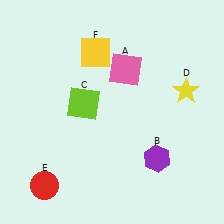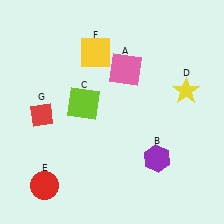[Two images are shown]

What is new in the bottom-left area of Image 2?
A red diamond (G) was added in the bottom-left area of Image 2.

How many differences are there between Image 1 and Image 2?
There is 1 difference between the two images.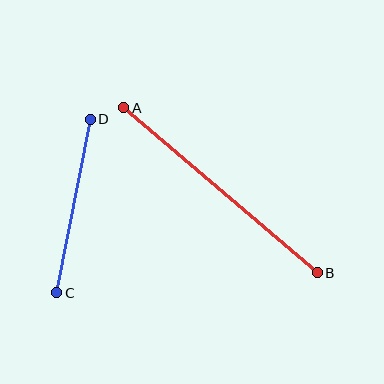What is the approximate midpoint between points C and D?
The midpoint is at approximately (73, 206) pixels.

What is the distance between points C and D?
The distance is approximately 177 pixels.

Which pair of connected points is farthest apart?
Points A and B are farthest apart.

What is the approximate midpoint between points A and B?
The midpoint is at approximately (221, 190) pixels.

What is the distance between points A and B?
The distance is approximately 254 pixels.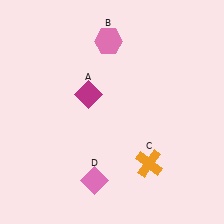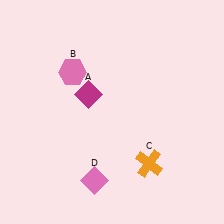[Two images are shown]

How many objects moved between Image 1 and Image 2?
1 object moved between the two images.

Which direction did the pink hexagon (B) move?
The pink hexagon (B) moved left.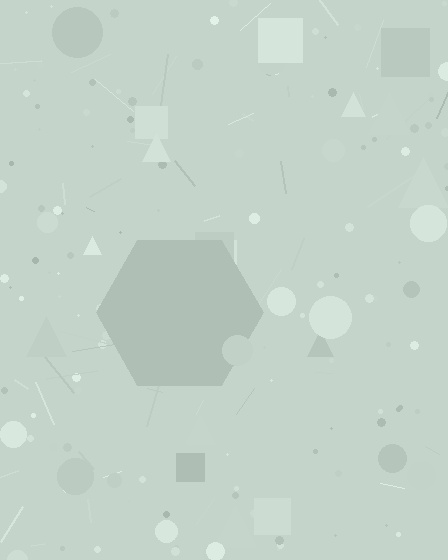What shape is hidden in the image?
A hexagon is hidden in the image.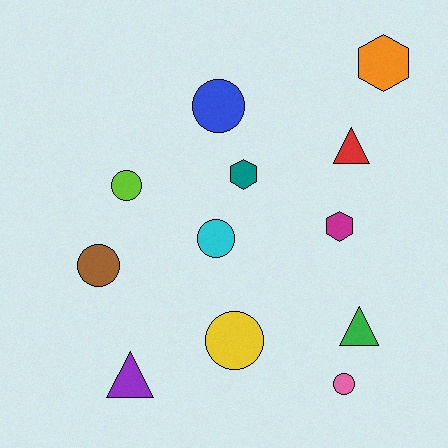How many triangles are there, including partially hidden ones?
There are 3 triangles.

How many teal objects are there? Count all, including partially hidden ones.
There is 1 teal object.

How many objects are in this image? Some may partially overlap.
There are 12 objects.